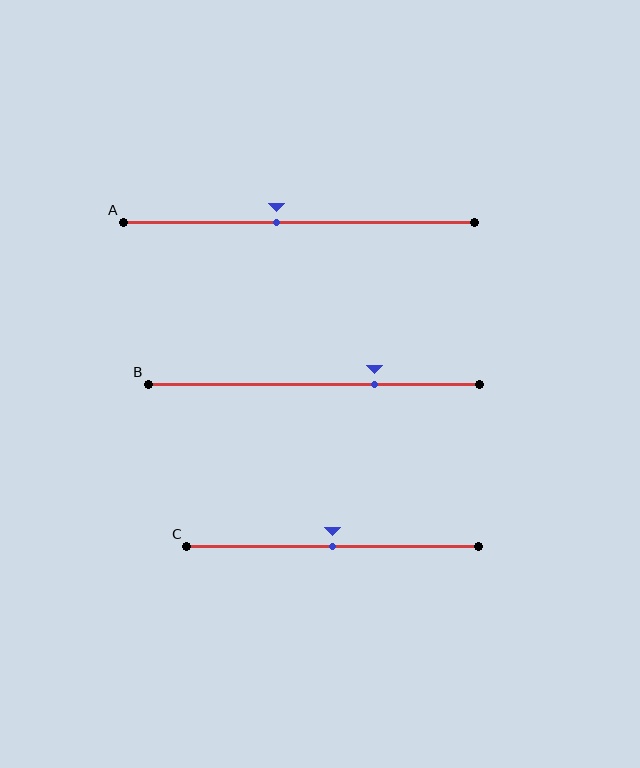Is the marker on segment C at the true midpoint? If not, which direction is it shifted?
Yes, the marker on segment C is at the true midpoint.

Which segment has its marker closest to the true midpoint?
Segment C has its marker closest to the true midpoint.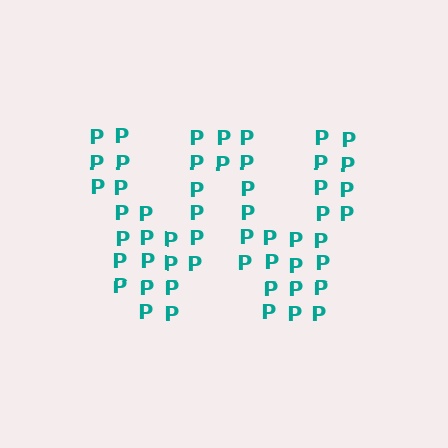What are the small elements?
The small elements are letter P's.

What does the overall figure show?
The overall figure shows the letter W.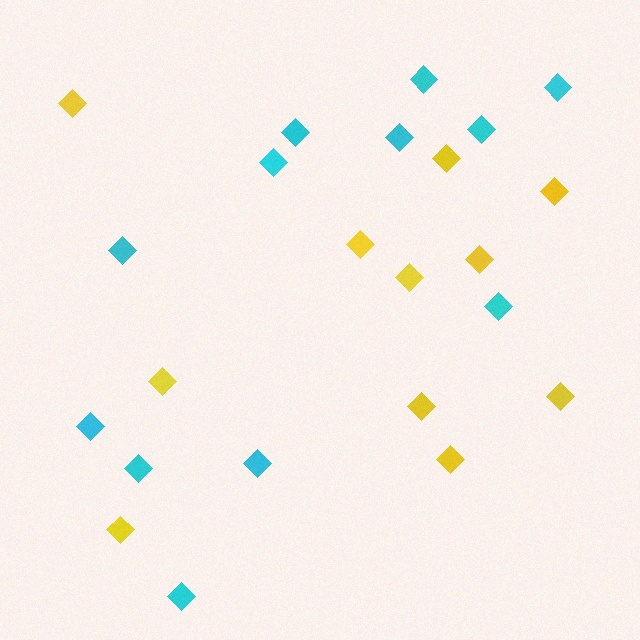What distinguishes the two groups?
There are 2 groups: one group of cyan diamonds (12) and one group of yellow diamonds (11).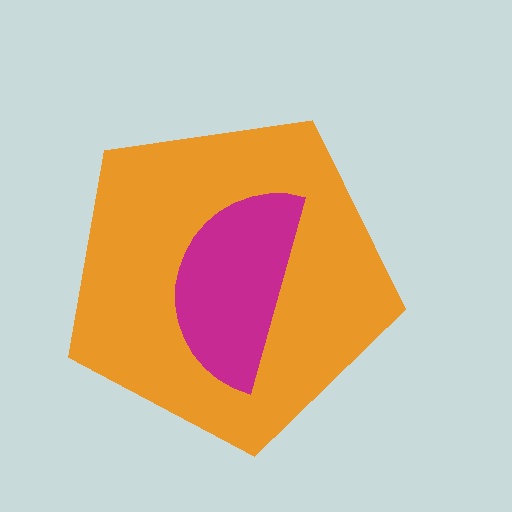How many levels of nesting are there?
2.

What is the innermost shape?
The magenta semicircle.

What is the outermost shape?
The orange pentagon.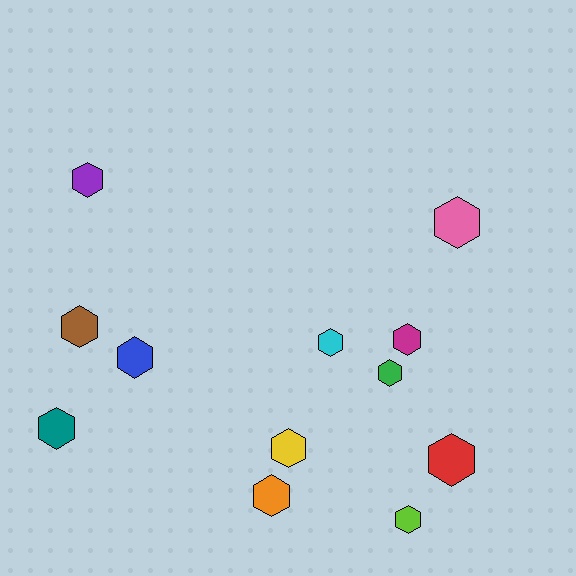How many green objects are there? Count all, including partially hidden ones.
There is 1 green object.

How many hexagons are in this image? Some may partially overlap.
There are 12 hexagons.